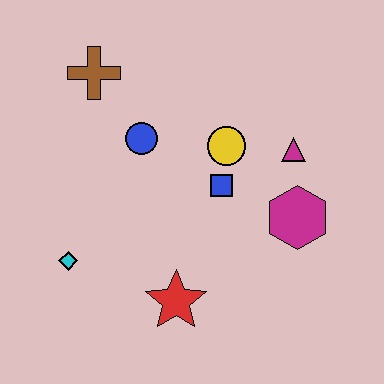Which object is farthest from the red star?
The brown cross is farthest from the red star.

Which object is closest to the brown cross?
The blue circle is closest to the brown cross.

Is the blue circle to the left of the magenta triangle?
Yes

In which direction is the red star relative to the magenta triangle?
The red star is below the magenta triangle.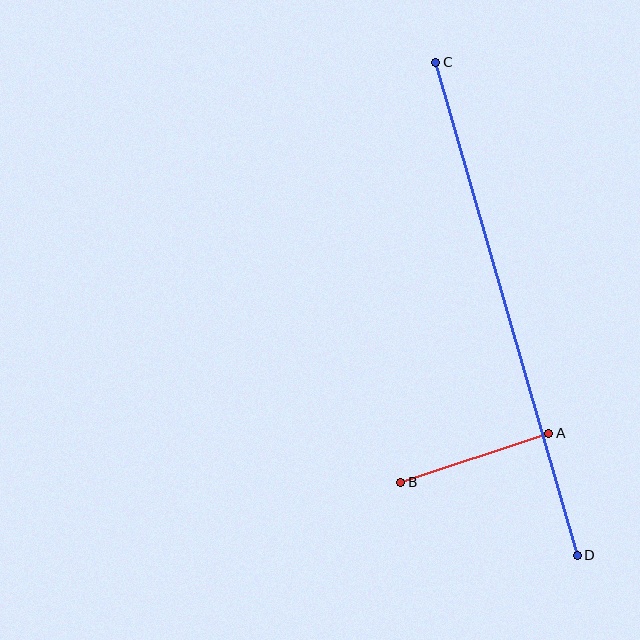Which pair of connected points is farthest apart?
Points C and D are farthest apart.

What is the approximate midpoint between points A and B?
The midpoint is at approximately (475, 458) pixels.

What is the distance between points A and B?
The distance is approximately 156 pixels.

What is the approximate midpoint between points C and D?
The midpoint is at approximately (507, 309) pixels.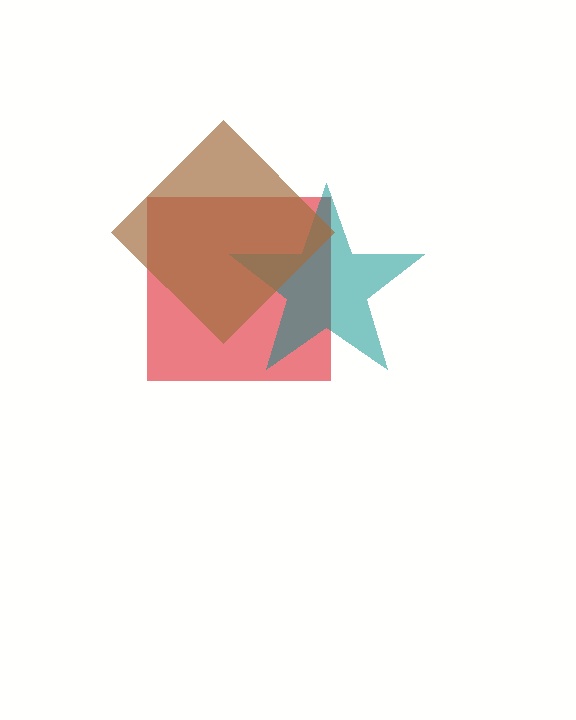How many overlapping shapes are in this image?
There are 3 overlapping shapes in the image.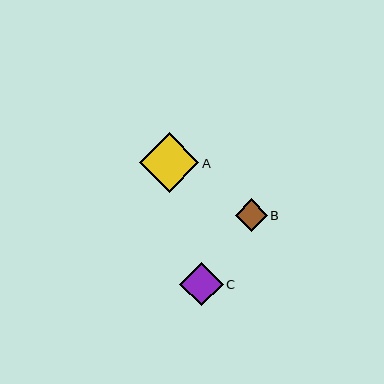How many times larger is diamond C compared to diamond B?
Diamond C is approximately 1.3 times the size of diamond B.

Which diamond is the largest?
Diamond A is the largest with a size of approximately 59 pixels.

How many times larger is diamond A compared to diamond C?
Diamond A is approximately 1.4 times the size of diamond C.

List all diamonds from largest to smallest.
From largest to smallest: A, C, B.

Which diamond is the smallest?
Diamond B is the smallest with a size of approximately 32 pixels.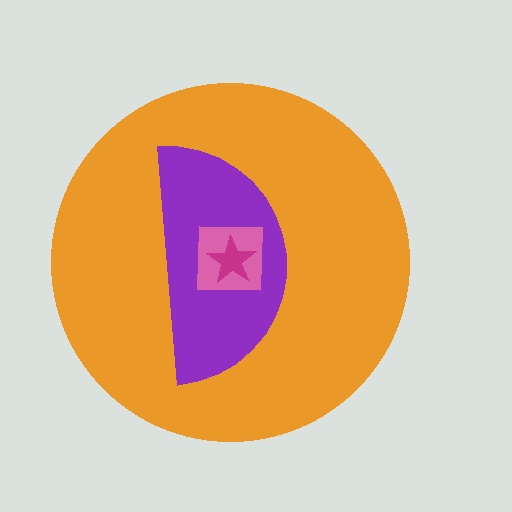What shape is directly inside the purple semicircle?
The pink square.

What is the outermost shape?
The orange circle.